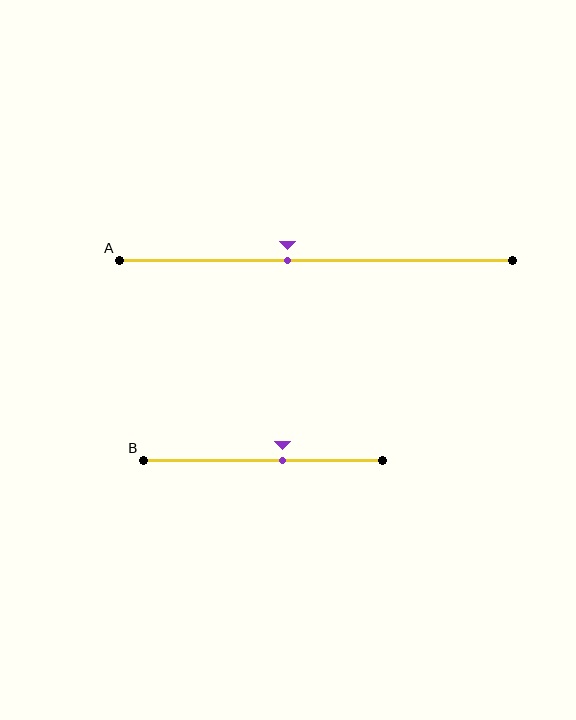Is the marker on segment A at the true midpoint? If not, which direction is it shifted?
No, the marker on segment A is shifted to the left by about 7% of the segment length.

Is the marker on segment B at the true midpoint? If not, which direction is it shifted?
No, the marker on segment B is shifted to the right by about 8% of the segment length.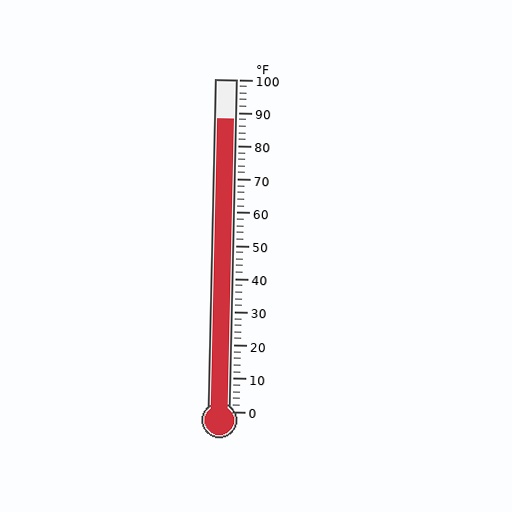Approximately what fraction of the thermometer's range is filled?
The thermometer is filled to approximately 90% of its range.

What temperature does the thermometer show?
The thermometer shows approximately 88°F.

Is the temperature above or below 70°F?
The temperature is above 70°F.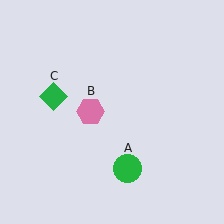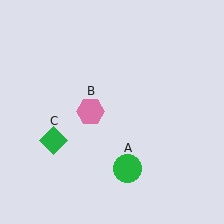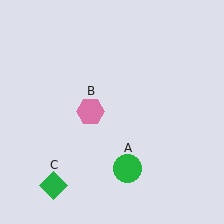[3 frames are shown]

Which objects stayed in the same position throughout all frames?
Green circle (object A) and pink hexagon (object B) remained stationary.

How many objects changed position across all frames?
1 object changed position: green diamond (object C).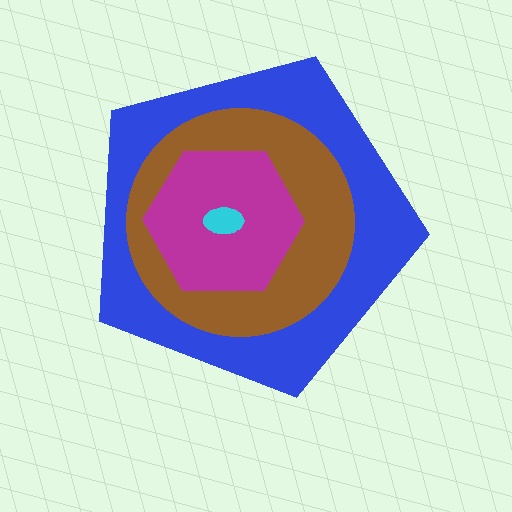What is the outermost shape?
The blue pentagon.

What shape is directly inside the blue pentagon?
The brown circle.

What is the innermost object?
The cyan ellipse.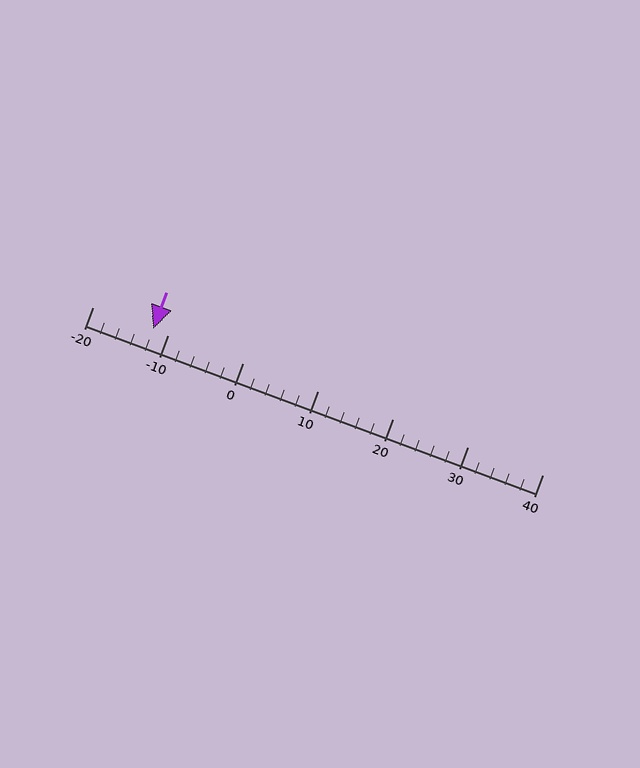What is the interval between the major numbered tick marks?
The major tick marks are spaced 10 units apart.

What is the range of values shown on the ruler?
The ruler shows values from -20 to 40.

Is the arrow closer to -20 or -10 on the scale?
The arrow is closer to -10.